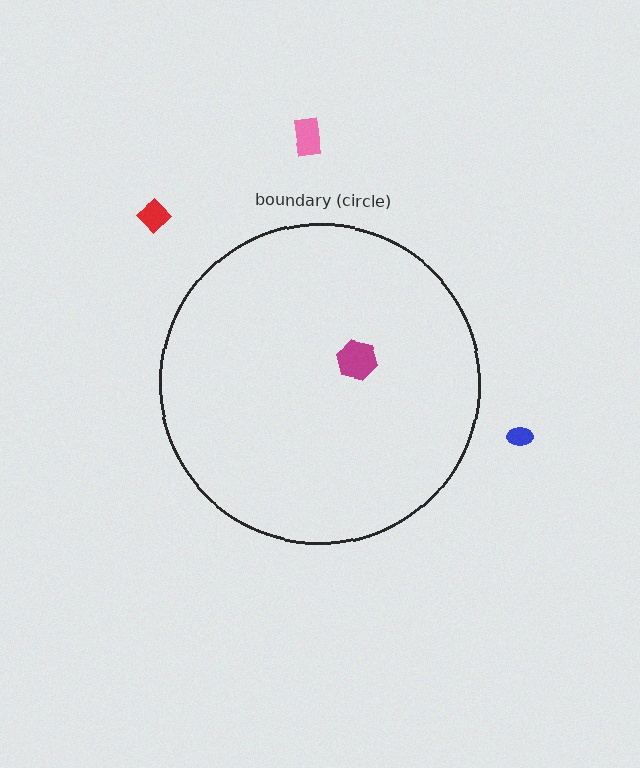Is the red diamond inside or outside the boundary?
Outside.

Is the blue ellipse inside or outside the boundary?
Outside.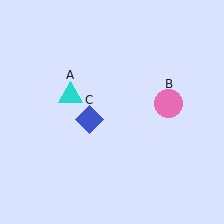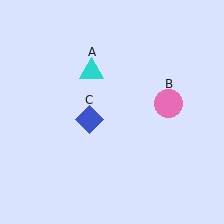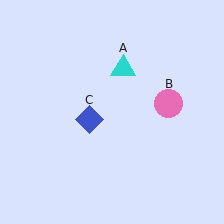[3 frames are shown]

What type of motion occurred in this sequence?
The cyan triangle (object A) rotated clockwise around the center of the scene.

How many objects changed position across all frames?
1 object changed position: cyan triangle (object A).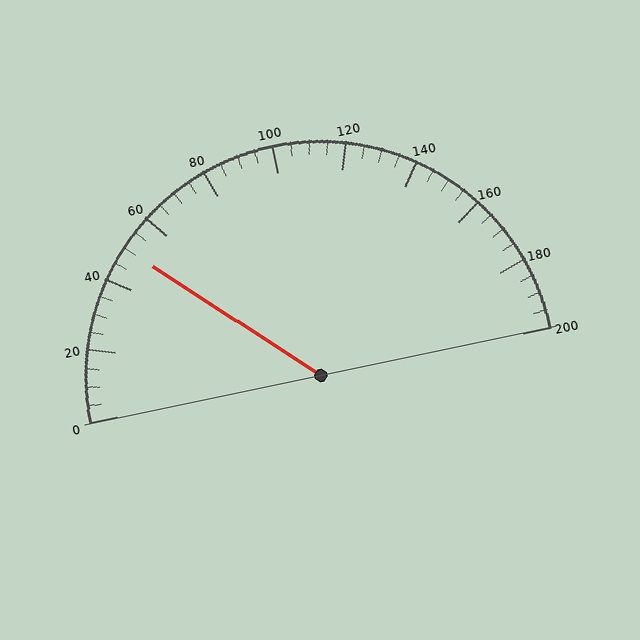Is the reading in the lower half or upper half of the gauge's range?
The reading is in the lower half of the range (0 to 200).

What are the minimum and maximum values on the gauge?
The gauge ranges from 0 to 200.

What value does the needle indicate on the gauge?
The needle indicates approximately 50.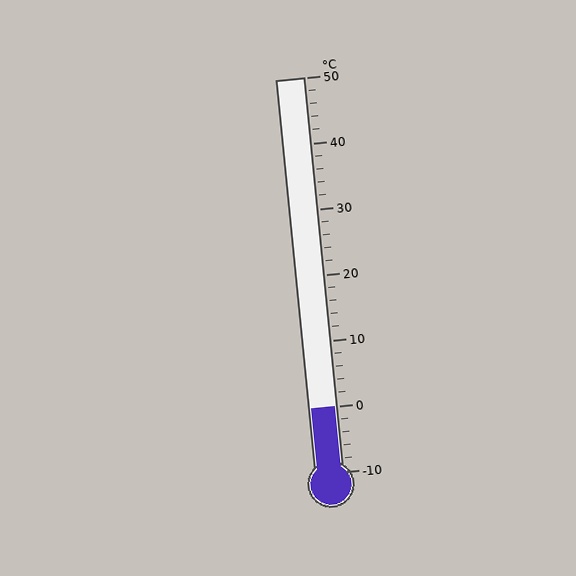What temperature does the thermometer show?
The thermometer shows approximately 0°C.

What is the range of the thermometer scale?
The thermometer scale ranges from -10°C to 50°C.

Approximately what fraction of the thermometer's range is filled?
The thermometer is filled to approximately 15% of its range.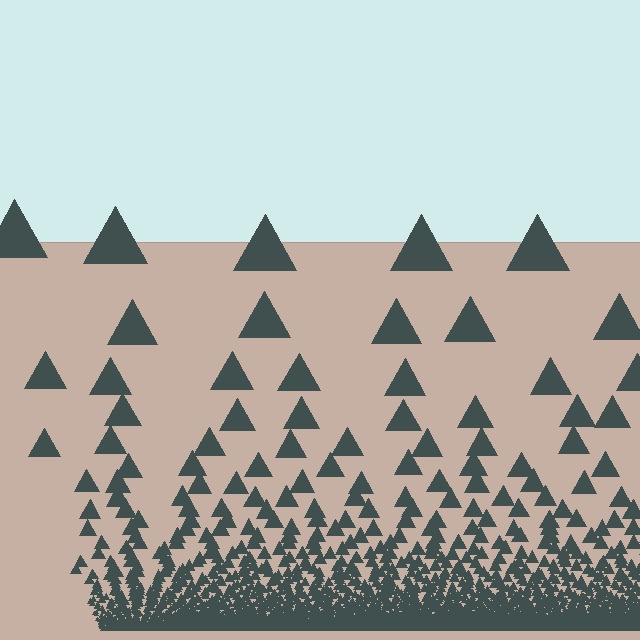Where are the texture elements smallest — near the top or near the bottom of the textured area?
Near the bottom.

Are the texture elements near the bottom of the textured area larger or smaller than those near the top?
Smaller. The gradient is inverted — elements near the bottom are smaller and denser.